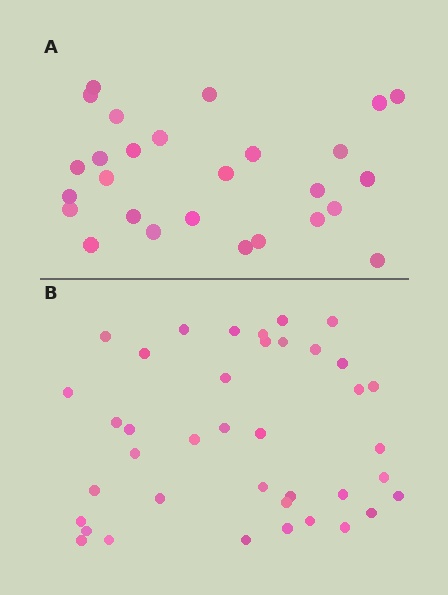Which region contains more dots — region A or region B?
Region B (the bottom region) has more dots.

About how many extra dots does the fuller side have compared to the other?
Region B has roughly 12 or so more dots than region A.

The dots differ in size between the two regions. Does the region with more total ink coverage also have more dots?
No. Region A has more total ink coverage because its dots are larger, but region B actually contains more individual dots. Total area can be misleading — the number of items is what matters here.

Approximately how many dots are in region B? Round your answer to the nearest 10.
About 40 dots. (The exact count is 39, which rounds to 40.)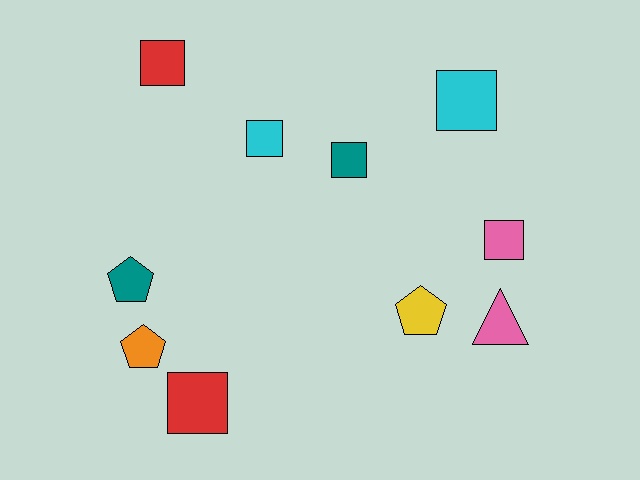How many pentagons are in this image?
There are 3 pentagons.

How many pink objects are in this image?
There are 2 pink objects.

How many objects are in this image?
There are 10 objects.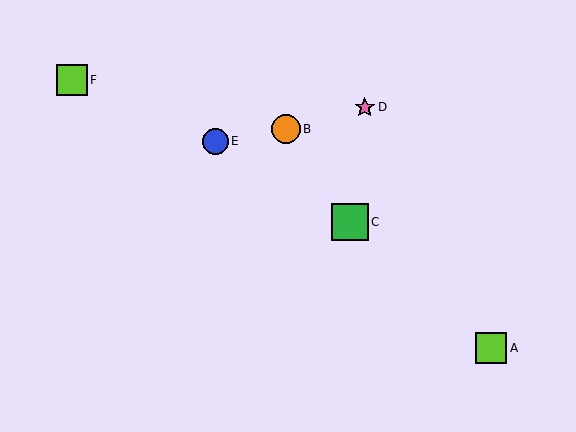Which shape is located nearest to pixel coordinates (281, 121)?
The orange circle (labeled B) at (286, 129) is nearest to that location.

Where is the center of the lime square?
The center of the lime square is at (72, 80).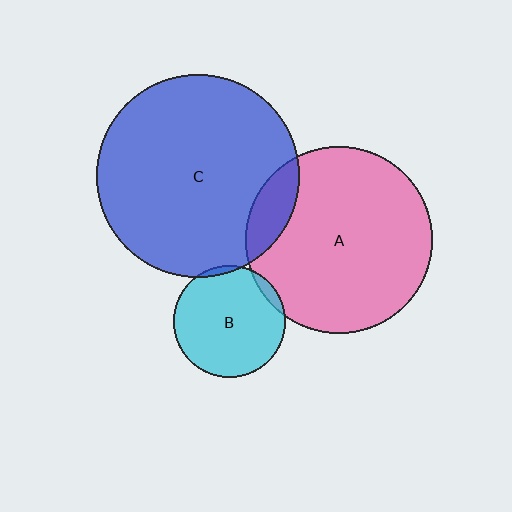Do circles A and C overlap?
Yes.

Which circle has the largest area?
Circle C (blue).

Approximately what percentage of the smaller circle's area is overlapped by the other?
Approximately 10%.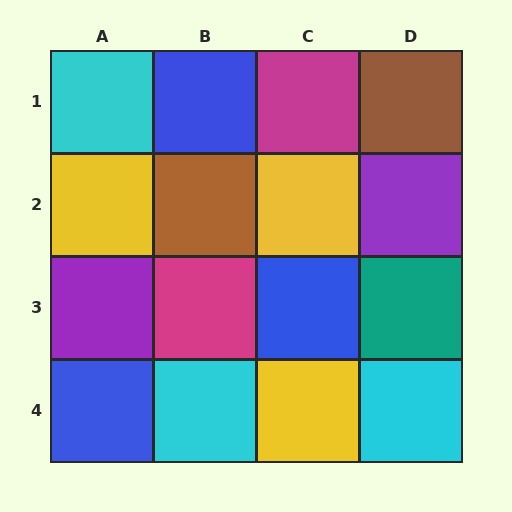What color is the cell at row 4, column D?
Cyan.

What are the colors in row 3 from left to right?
Purple, magenta, blue, teal.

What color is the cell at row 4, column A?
Blue.